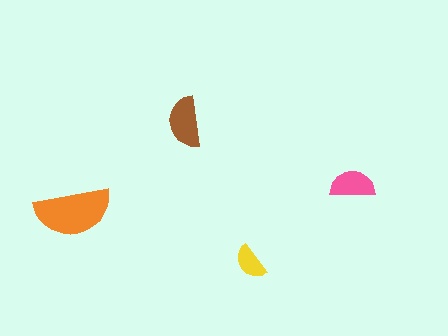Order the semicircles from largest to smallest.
the orange one, the brown one, the pink one, the yellow one.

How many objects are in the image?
There are 4 objects in the image.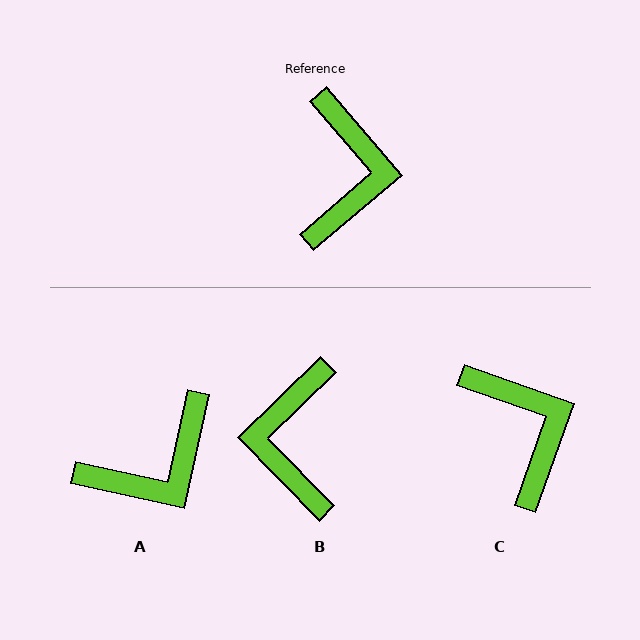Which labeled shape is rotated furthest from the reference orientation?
B, about 176 degrees away.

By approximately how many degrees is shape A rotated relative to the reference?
Approximately 53 degrees clockwise.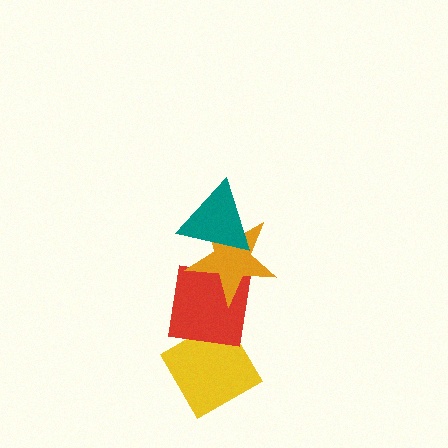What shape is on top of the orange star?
The teal triangle is on top of the orange star.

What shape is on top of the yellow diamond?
The red square is on top of the yellow diamond.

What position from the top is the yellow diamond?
The yellow diamond is 4th from the top.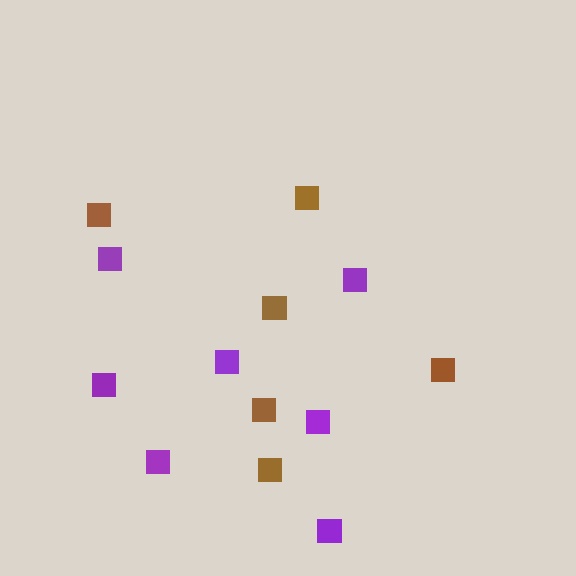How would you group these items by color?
There are 2 groups: one group of brown squares (6) and one group of purple squares (7).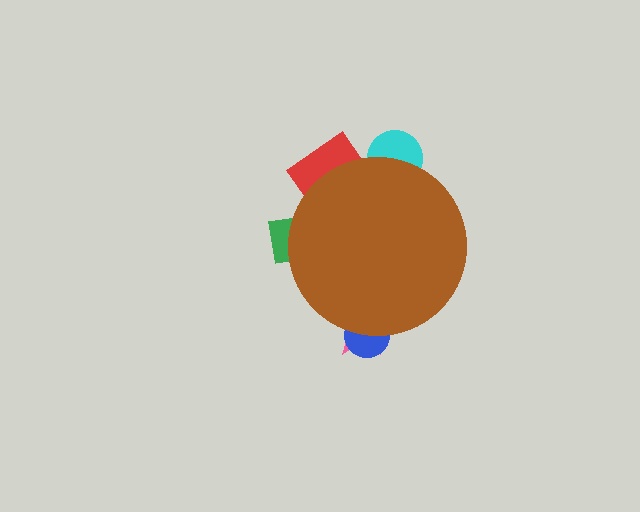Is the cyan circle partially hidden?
Yes, the cyan circle is partially hidden behind the brown circle.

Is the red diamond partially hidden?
Yes, the red diamond is partially hidden behind the brown circle.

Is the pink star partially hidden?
Yes, the pink star is partially hidden behind the brown circle.